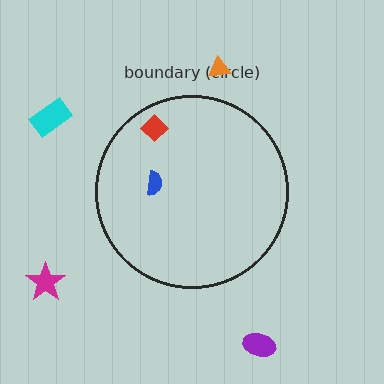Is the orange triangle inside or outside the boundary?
Outside.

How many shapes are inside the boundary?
2 inside, 4 outside.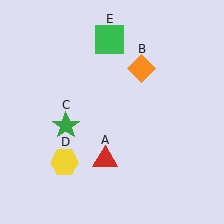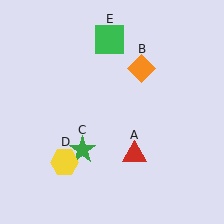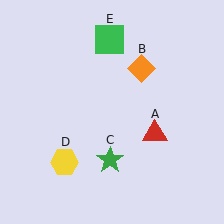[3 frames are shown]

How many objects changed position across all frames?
2 objects changed position: red triangle (object A), green star (object C).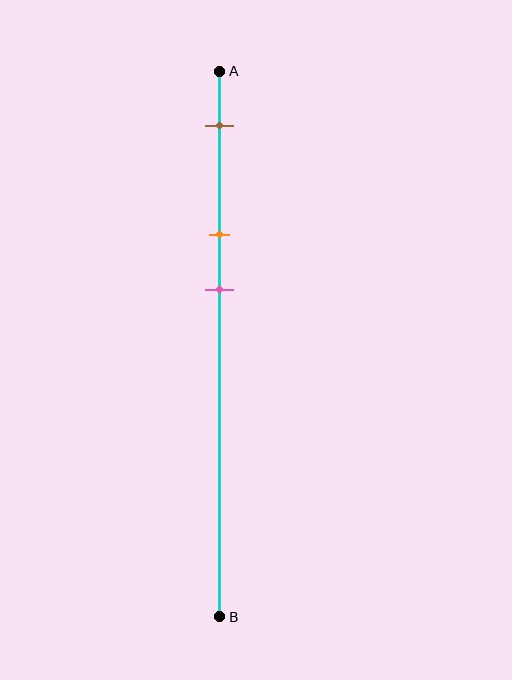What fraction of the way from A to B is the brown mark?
The brown mark is approximately 10% (0.1) of the way from A to B.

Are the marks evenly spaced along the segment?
Yes, the marks are approximately evenly spaced.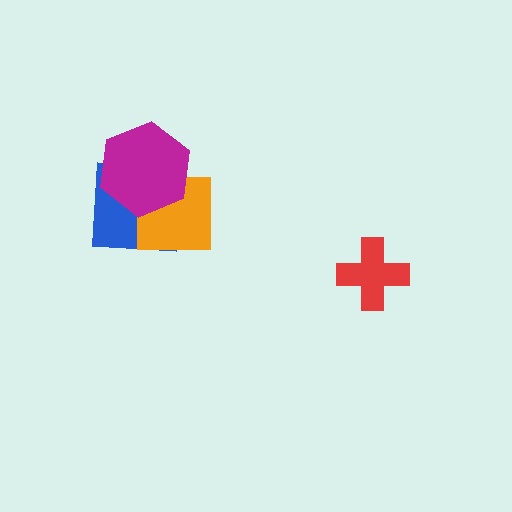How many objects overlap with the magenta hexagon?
2 objects overlap with the magenta hexagon.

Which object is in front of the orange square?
The magenta hexagon is in front of the orange square.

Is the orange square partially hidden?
Yes, it is partially covered by another shape.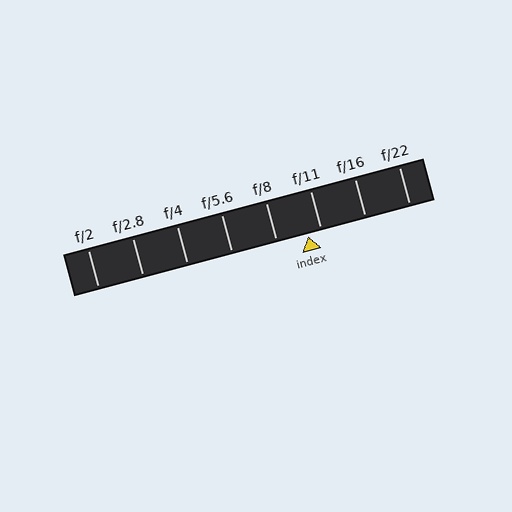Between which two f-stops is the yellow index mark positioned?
The index mark is between f/8 and f/11.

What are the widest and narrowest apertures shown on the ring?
The widest aperture shown is f/2 and the narrowest is f/22.